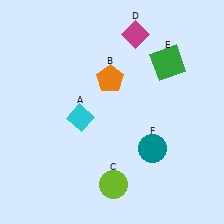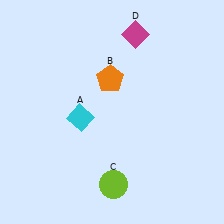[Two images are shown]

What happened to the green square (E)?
The green square (E) was removed in Image 2. It was in the top-right area of Image 1.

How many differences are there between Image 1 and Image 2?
There are 2 differences between the two images.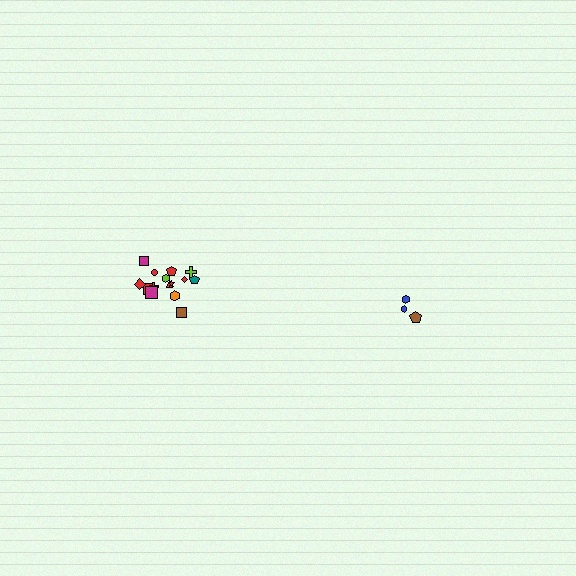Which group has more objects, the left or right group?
The left group.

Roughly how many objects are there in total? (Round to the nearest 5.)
Roughly 20 objects in total.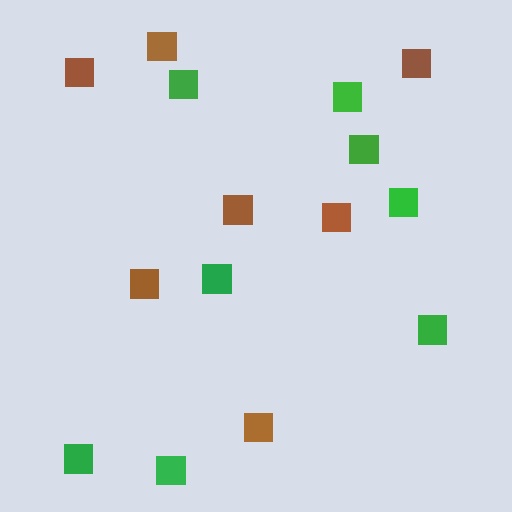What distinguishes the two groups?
There are 2 groups: one group of green squares (8) and one group of brown squares (7).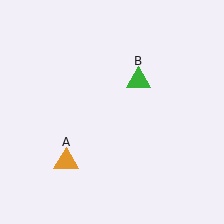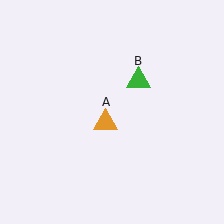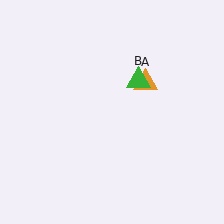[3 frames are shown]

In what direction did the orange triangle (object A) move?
The orange triangle (object A) moved up and to the right.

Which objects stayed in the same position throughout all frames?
Green triangle (object B) remained stationary.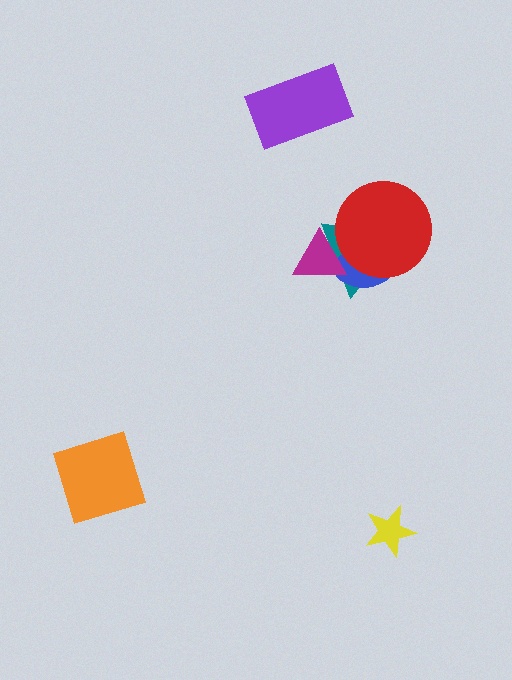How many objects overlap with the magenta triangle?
3 objects overlap with the magenta triangle.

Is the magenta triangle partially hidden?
Yes, it is partially covered by another shape.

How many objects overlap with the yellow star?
0 objects overlap with the yellow star.